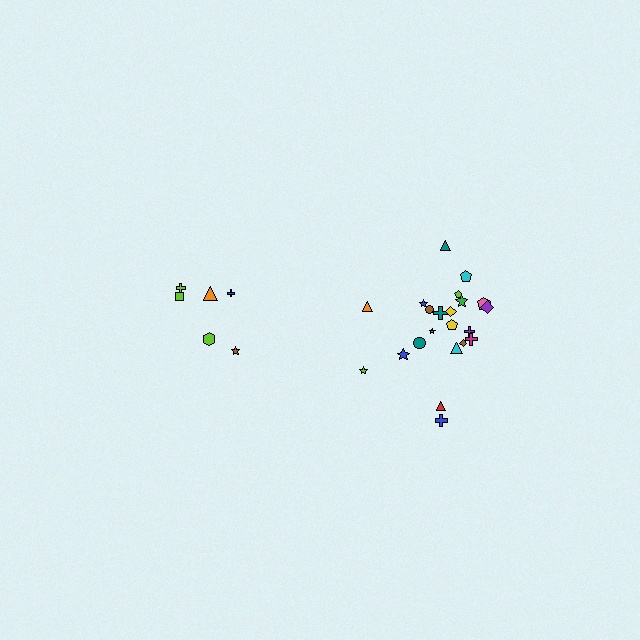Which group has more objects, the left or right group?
The right group.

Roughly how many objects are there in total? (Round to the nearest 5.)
Roughly 30 objects in total.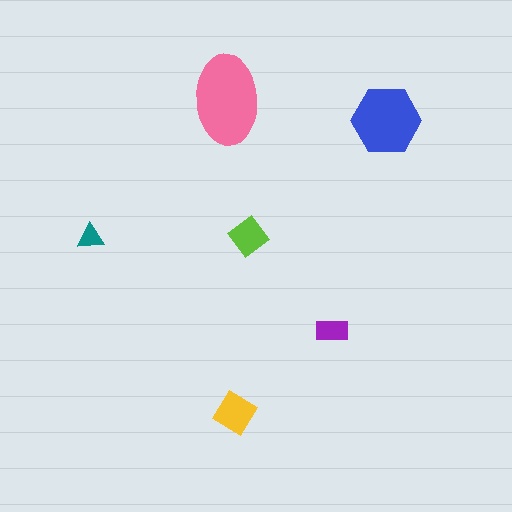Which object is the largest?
The pink ellipse.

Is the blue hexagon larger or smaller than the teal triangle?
Larger.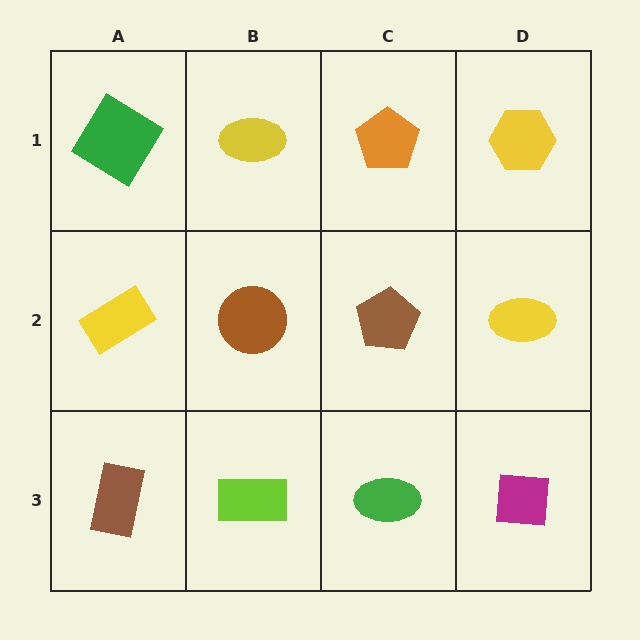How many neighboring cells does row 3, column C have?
3.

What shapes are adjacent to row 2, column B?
A yellow ellipse (row 1, column B), a lime rectangle (row 3, column B), a yellow rectangle (row 2, column A), a brown pentagon (row 2, column C).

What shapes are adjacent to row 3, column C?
A brown pentagon (row 2, column C), a lime rectangle (row 3, column B), a magenta square (row 3, column D).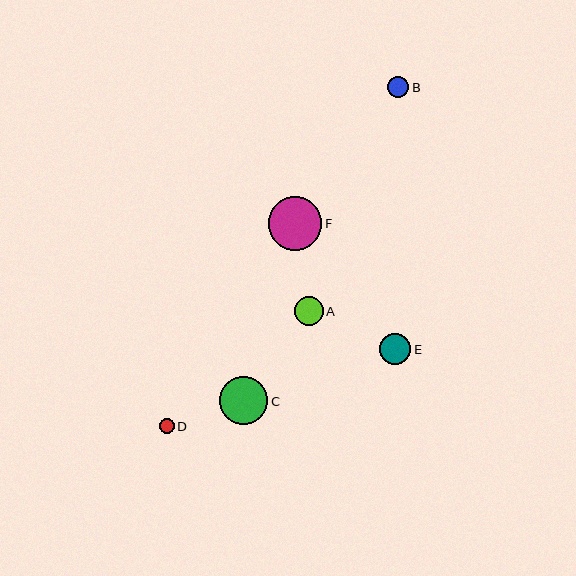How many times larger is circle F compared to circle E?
Circle F is approximately 1.7 times the size of circle E.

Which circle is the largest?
Circle F is the largest with a size of approximately 54 pixels.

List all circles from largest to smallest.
From largest to smallest: F, C, E, A, B, D.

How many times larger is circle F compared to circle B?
Circle F is approximately 2.5 times the size of circle B.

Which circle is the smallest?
Circle D is the smallest with a size of approximately 15 pixels.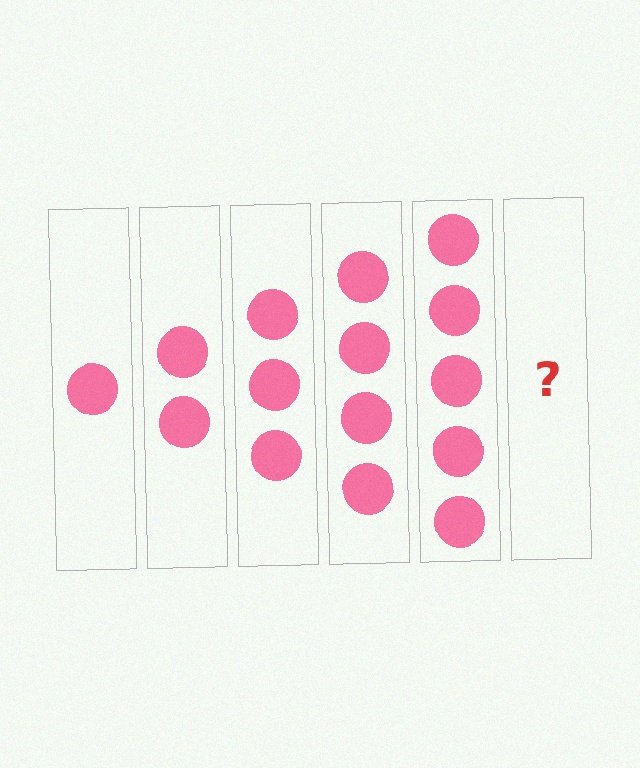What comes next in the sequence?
The next element should be 6 circles.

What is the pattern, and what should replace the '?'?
The pattern is that each step adds one more circle. The '?' should be 6 circles.